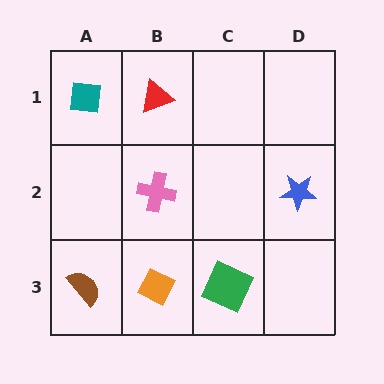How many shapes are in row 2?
2 shapes.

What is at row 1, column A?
A teal square.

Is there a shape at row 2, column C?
No, that cell is empty.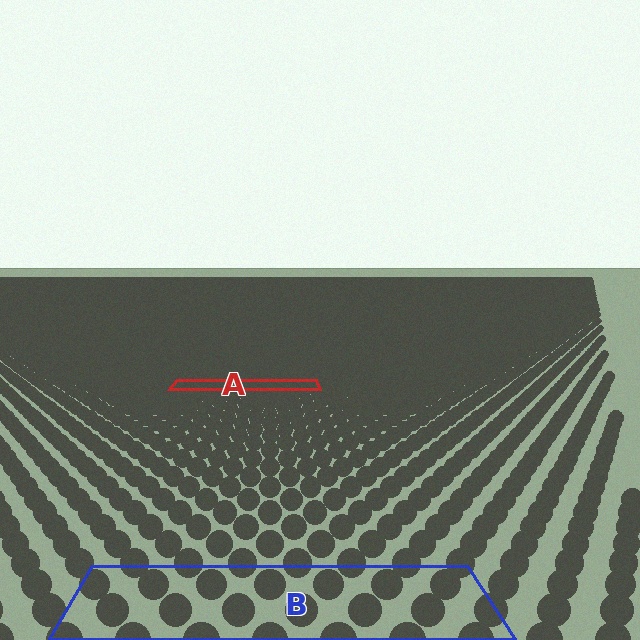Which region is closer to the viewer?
Region B is closer. The texture elements there are larger and more spread out.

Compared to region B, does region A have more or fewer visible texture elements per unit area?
Region A has more texture elements per unit area — they are packed more densely because it is farther away.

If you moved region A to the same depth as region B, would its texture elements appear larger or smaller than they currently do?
They would appear larger. At a closer depth, the same texture elements are projected at a bigger on-screen size.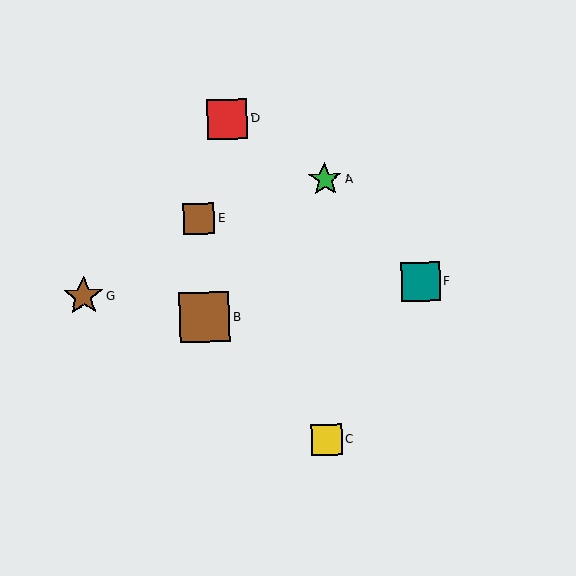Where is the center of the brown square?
The center of the brown square is at (205, 318).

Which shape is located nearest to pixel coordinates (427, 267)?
The teal square (labeled F) at (421, 282) is nearest to that location.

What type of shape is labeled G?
Shape G is a brown star.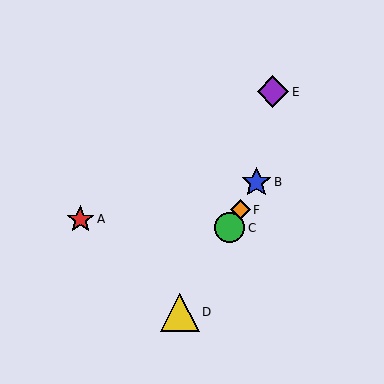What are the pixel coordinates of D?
Object D is at (180, 312).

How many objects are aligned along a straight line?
4 objects (B, C, D, F) are aligned along a straight line.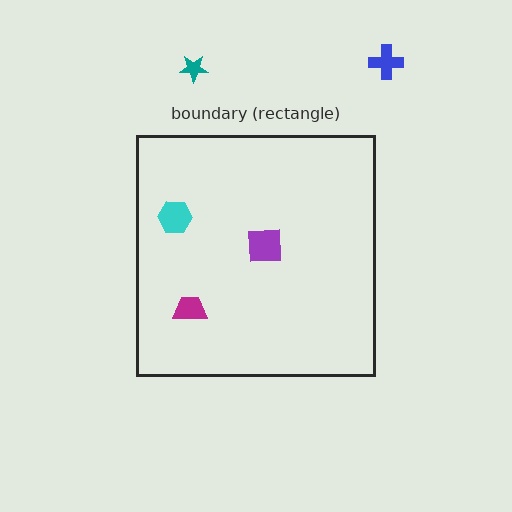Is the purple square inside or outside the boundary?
Inside.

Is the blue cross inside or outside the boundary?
Outside.